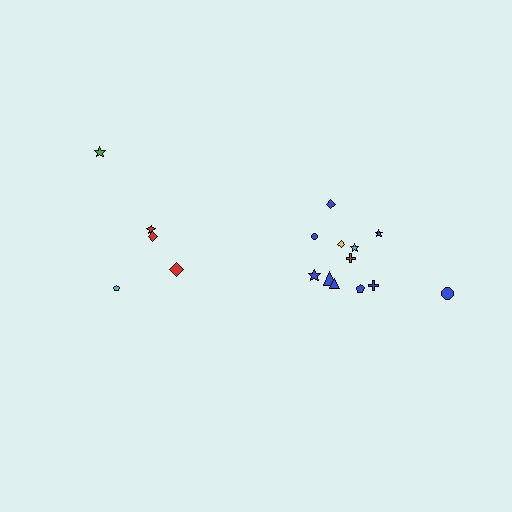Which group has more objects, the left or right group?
The right group.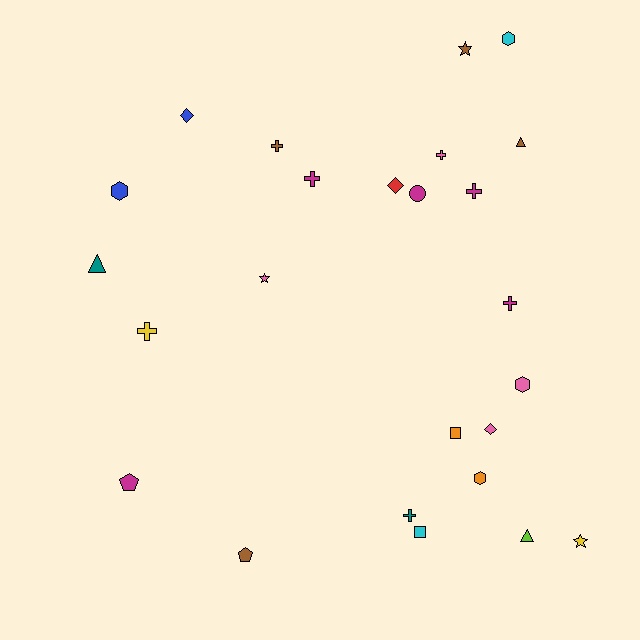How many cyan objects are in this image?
There are 2 cyan objects.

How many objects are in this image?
There are 25 objects.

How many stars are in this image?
There are 3 stars.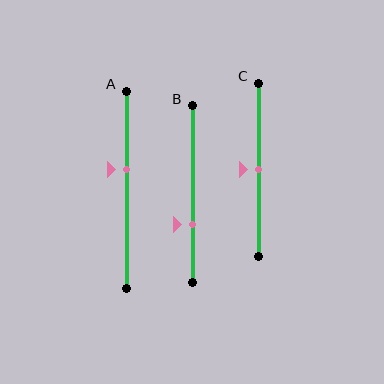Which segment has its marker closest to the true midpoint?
Segment C has its marker closest to the true midpoint.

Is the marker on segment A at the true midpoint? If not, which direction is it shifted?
No, the marker on segment A is shifted upward by about 10% of the segment length.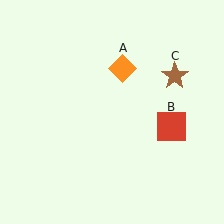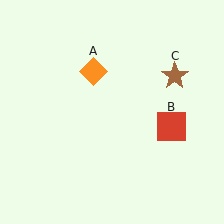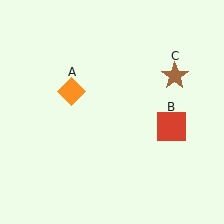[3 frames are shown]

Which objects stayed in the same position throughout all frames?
Red square (object B) and brown star (object C) remained stationary.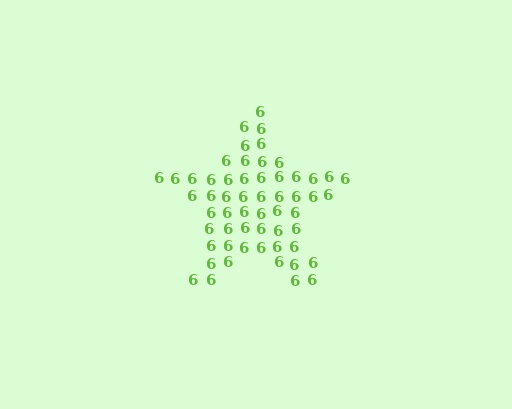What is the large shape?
The large shape is a star.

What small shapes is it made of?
It is made of small digit 6's.